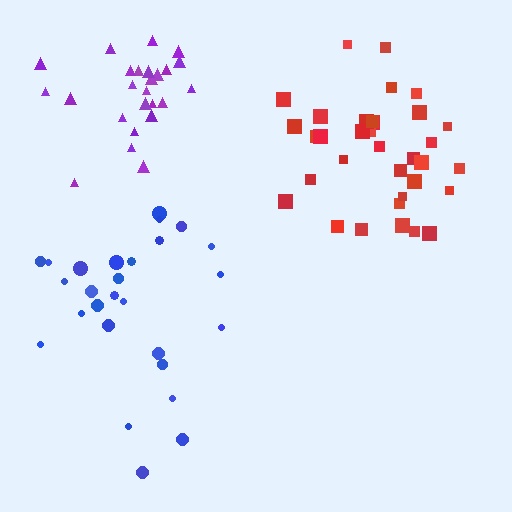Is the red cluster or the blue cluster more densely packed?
Red.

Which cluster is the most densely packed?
Red.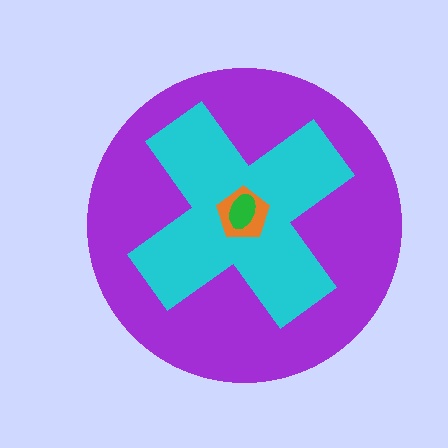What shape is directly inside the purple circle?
The cyan cross.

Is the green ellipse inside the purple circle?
Yes.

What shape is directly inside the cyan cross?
The orange pentagon.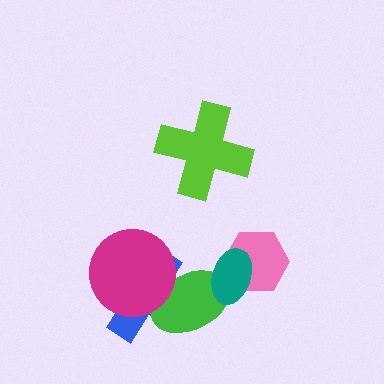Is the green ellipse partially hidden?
Yes, it is partially covered by another shape.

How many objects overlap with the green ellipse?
3 objects overlap with the green ellipse.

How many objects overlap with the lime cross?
0 objects overlap with the lime cross.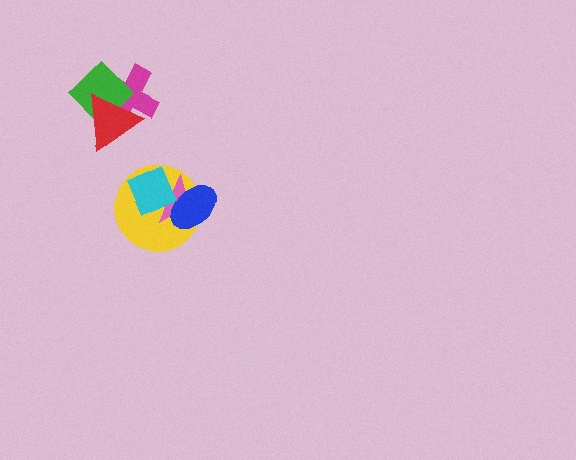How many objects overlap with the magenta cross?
2 objects overlap with the magenta cross.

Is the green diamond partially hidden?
Yes, it is partially covered by another shape.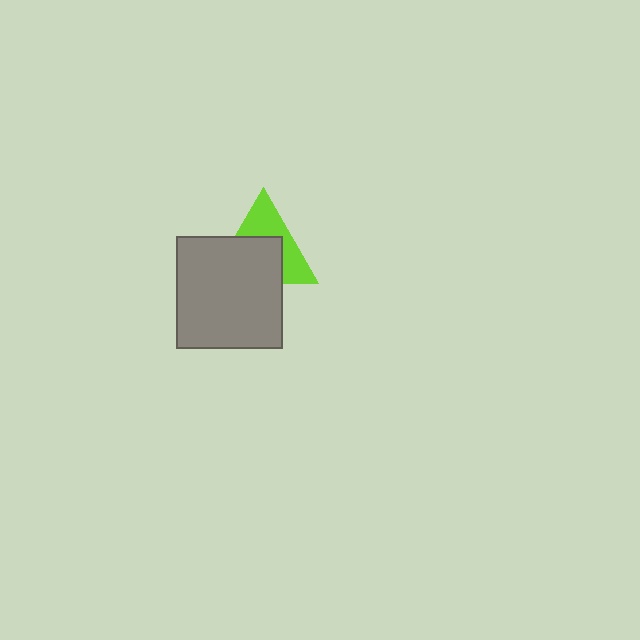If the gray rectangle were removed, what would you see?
You would see the complete lime triangle.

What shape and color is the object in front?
The object in front is a gray rectangle.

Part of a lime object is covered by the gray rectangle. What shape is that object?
It is a triangle.